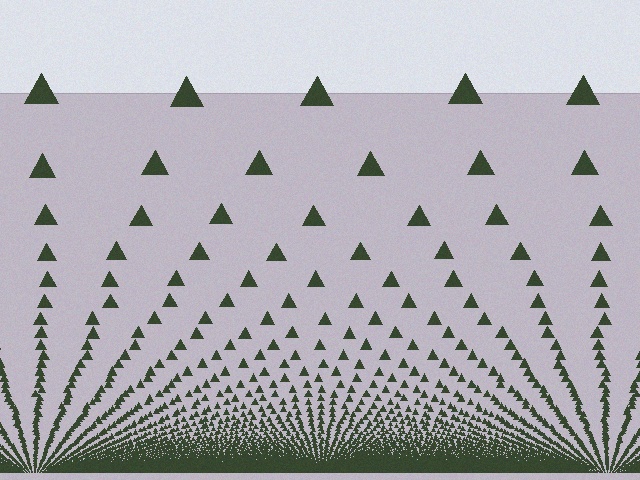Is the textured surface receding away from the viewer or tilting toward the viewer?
The surface appears to tilt toward the viewer. Texture elements get larger and sparser toward the top.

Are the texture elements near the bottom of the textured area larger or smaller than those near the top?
Smaller. The gradient is inverted — elements near the bottom are smaller and denser.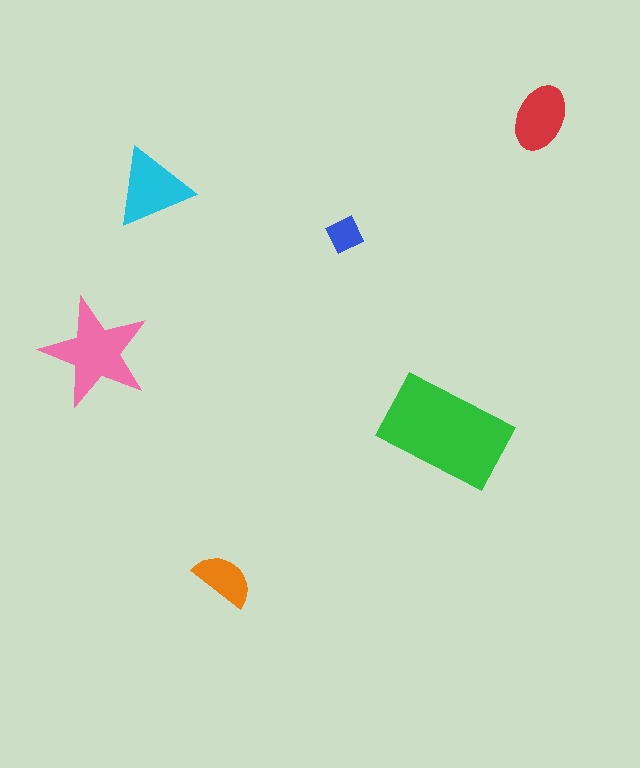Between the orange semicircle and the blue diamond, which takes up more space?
The orange semicircle.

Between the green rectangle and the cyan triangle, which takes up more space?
The green rectangle.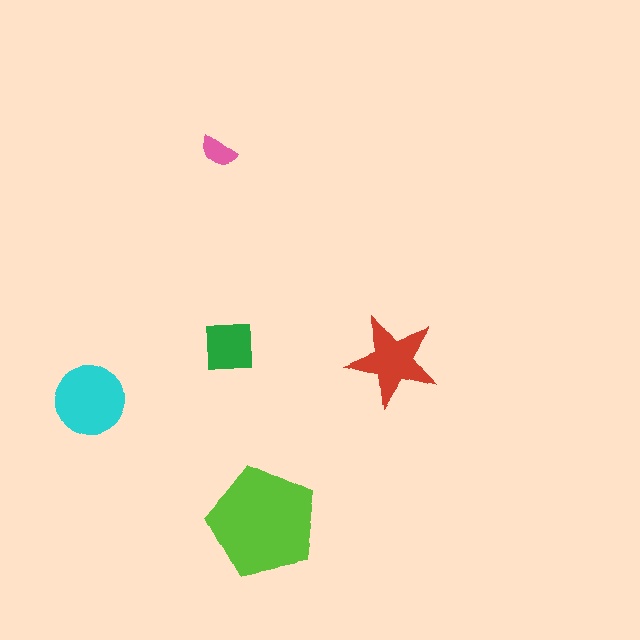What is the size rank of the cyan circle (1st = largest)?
2nd.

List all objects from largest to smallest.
The lime pentagon, the cyan circle, the red star, the green square, the pink semicircle.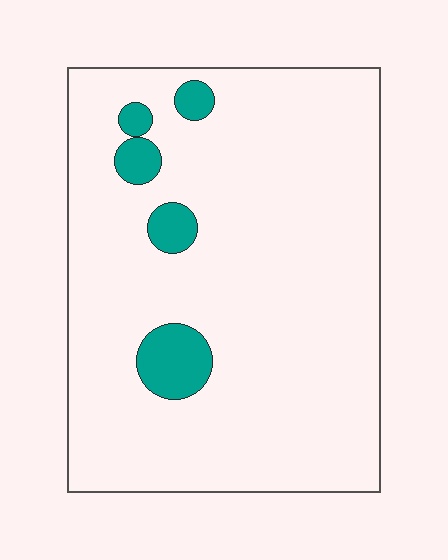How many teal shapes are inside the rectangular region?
5.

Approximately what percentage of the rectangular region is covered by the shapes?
Approximately 10%.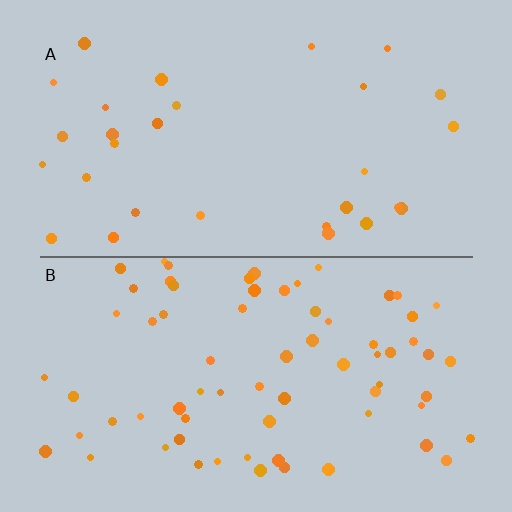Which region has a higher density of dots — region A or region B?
B (the bottom).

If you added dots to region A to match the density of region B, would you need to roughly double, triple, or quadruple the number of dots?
Approximately double.